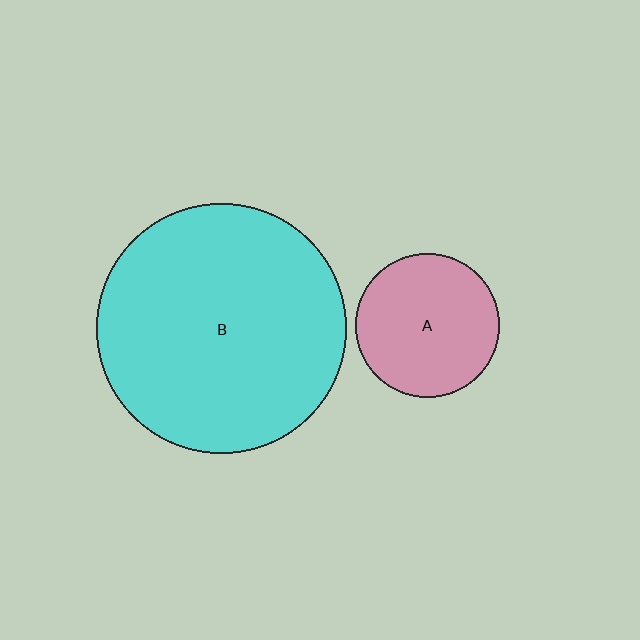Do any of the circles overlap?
No, none of the circles overlap.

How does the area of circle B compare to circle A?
Approximately 3.1 times.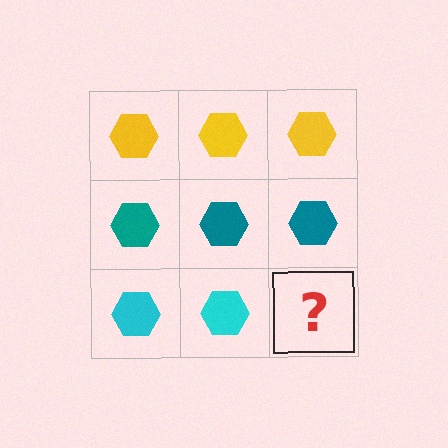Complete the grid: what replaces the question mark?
The question mark should be replaced with a cyan hexagon.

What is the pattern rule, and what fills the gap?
The rule is that each row has a consistent color. The gap should be filled with a cyan hexagon.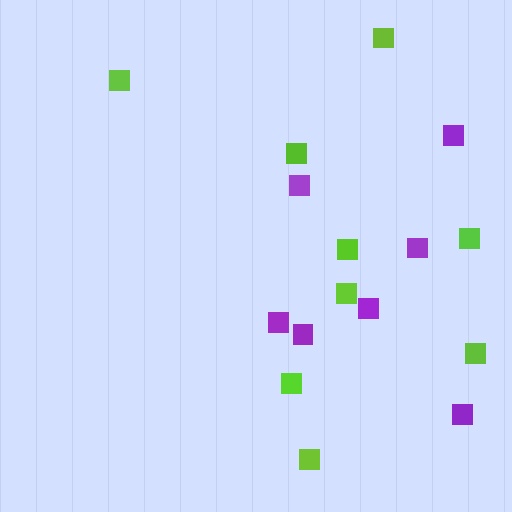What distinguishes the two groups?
There are 2 groups: one group of purple squares (7) and one group of lime squares (9).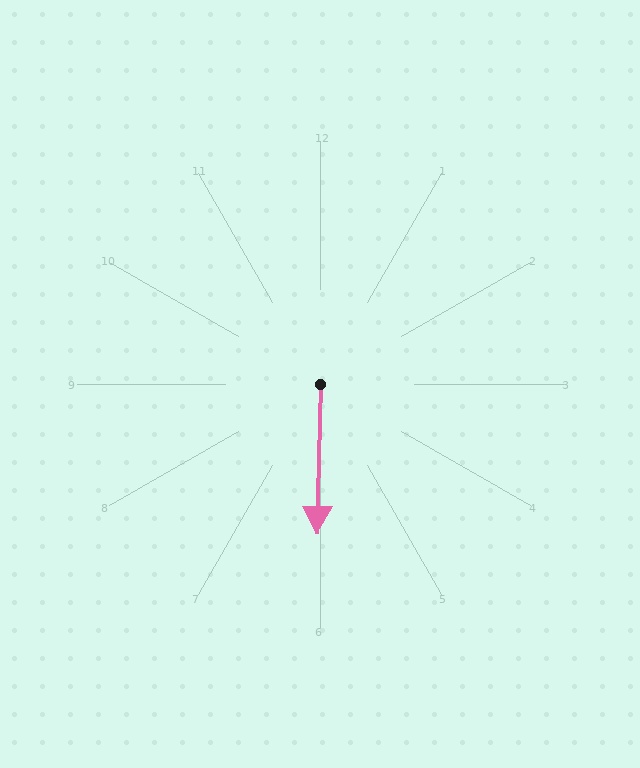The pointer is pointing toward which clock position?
Roughly 6 o'clock.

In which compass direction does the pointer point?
South.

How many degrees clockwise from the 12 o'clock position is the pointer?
Approximately 181 degrees.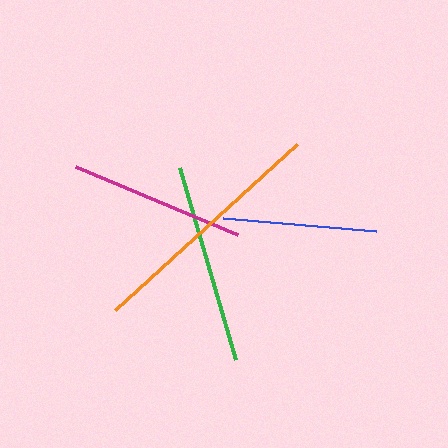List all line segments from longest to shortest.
From longest to shortest: orange, green, magenta, blue.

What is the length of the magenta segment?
The magenta segment is approximately 176 pixels long.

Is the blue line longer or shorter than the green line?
The green line is longer than the blue line.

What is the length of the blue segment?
The blue segment is approximately 154 pixels long.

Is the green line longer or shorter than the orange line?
The orange line is longer than the green line.